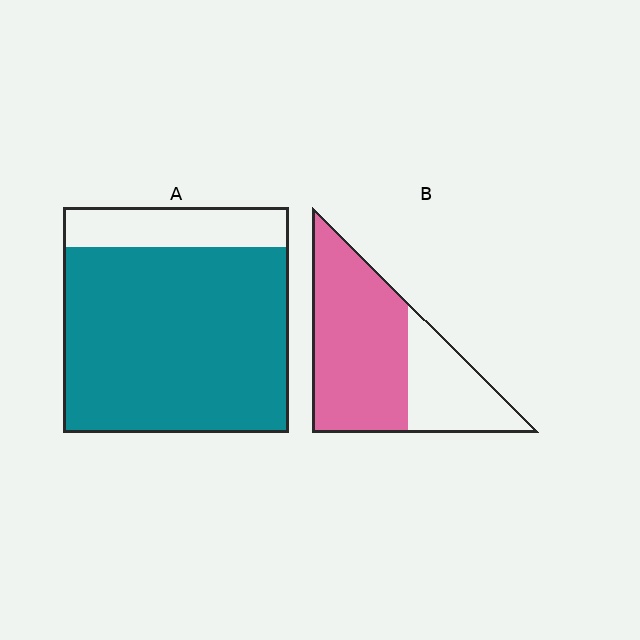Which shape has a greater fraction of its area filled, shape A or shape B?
Shape A.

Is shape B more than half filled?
Yes.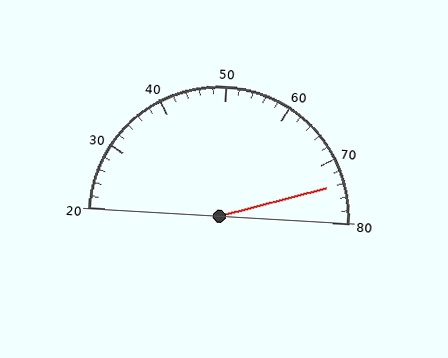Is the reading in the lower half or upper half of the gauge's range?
The reading is in the upper half of the range (20 to 80).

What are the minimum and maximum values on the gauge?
The gauge ranges from 20 to 80.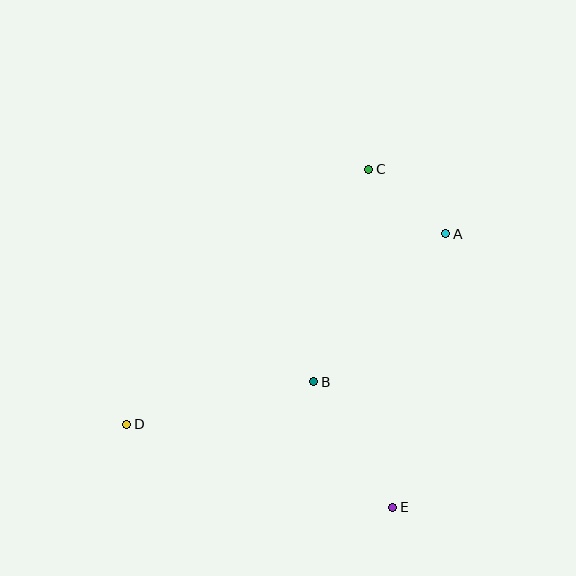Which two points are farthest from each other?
Points A and D are farthest from each other.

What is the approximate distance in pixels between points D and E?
The distance between D and E is approximately 278 pixels.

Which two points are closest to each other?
Points A and C are closest to each other.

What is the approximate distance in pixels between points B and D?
The distance between B and D is approximately 192 pixels.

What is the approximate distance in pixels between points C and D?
The distance between C and D is approximately 352 pixels.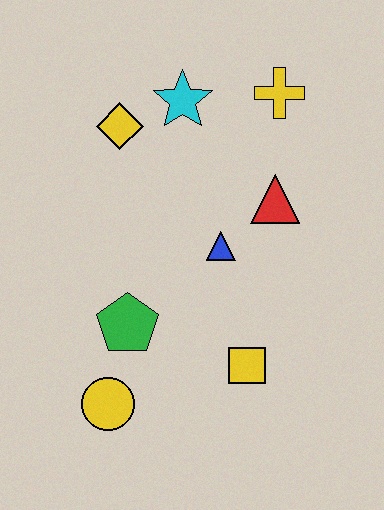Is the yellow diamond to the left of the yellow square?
Yes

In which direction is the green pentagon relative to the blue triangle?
The green pentagon is to the left of the blue triangle.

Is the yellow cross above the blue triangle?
Yes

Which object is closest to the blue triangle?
The red triangle is closest to the blue triangle.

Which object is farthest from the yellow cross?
The yellow circle is farthest from the yellow cross.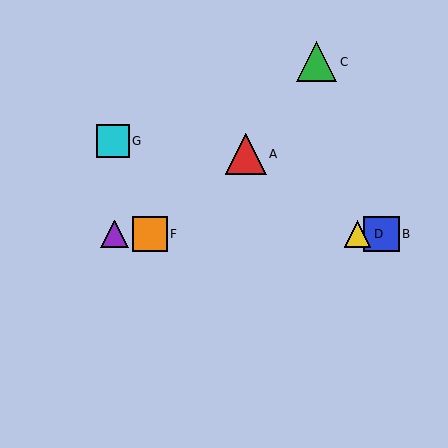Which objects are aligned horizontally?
Objects B, D, E, F are aligned horizontally.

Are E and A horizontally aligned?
No, E is at y≈234 and A is at y≈154.